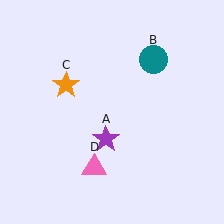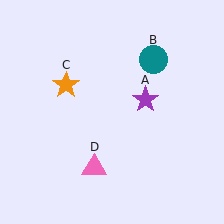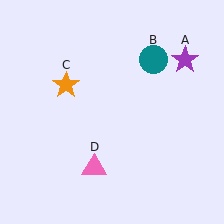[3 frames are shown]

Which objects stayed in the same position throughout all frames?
Teal circle (object B) and orange star (object C) and pink triangle (object D) remained stationary.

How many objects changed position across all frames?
1 object changed position: purple star (object A).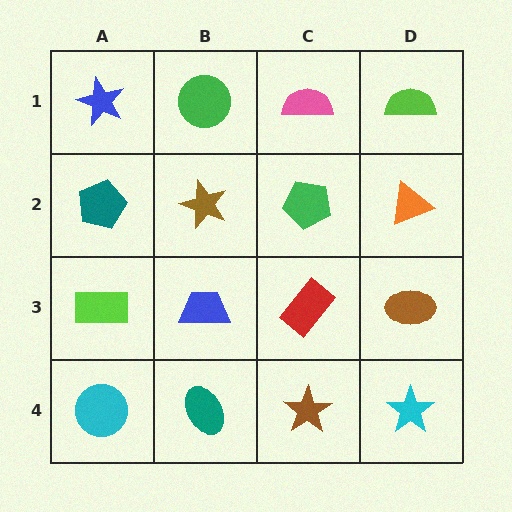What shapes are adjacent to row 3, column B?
A brown star (row 2, column B), a teal ellipse (row 4, column B), a lime rectangle (row 3, column A), a red rectangle (row 3, column C).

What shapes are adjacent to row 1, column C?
A green pentagon (row 2, column C), a green circle (row 1, column B), a lime semicircle (row 1, column D).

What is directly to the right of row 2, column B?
A green pentagon.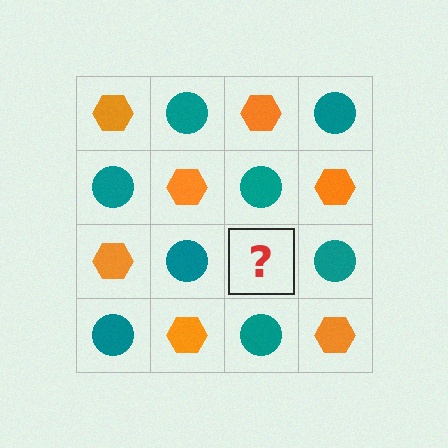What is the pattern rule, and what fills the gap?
The rule is that it alternates orange hexagon and teal circle in a checkerboard pattern. The gap should be filled with an orange hexagon.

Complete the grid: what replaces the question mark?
The question mark should be replaced with an orange hexagon.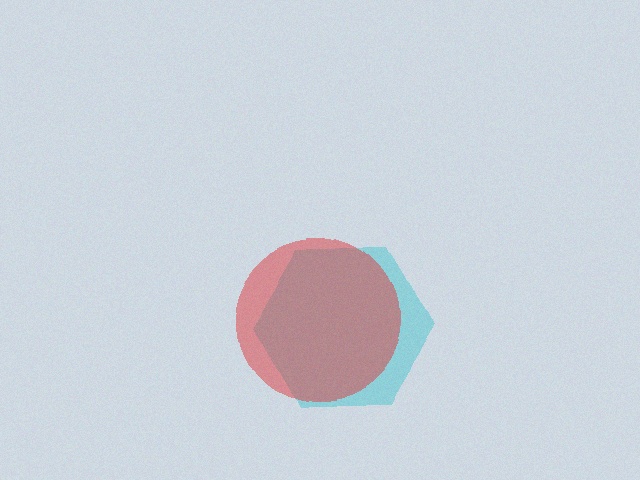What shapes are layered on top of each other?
The layered shapes are: a cyan hexagon, a red circle.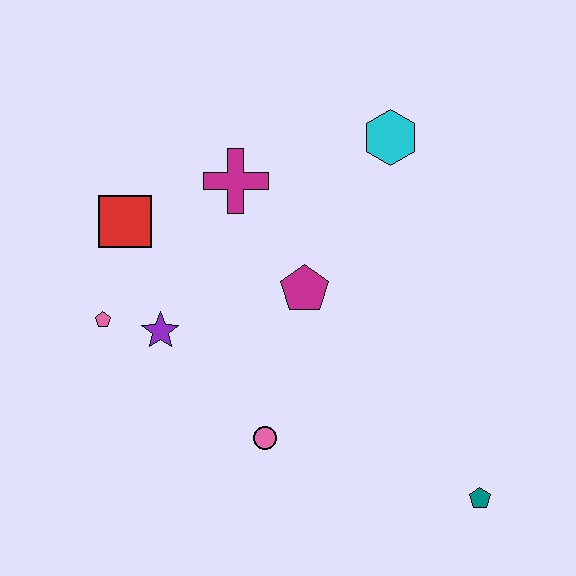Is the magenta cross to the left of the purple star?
No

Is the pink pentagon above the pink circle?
Yes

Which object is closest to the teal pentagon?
The pink circle is closest to the teal pentagon.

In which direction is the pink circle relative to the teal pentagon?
The pink circle is to the left of the teal pentagon.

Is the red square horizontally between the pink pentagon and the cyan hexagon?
Yes